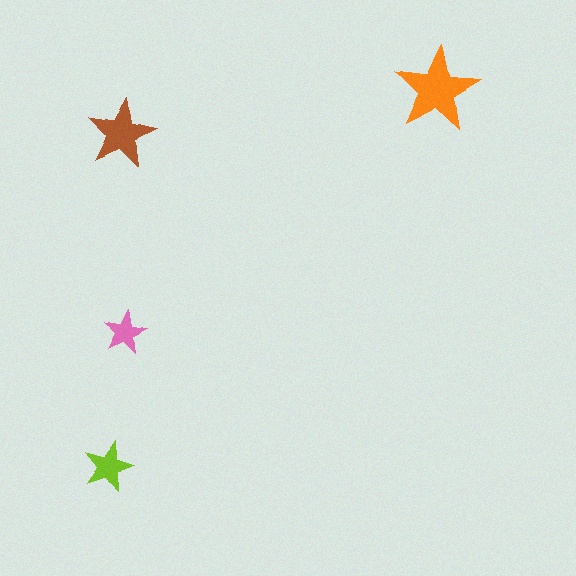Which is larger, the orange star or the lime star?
The orange one.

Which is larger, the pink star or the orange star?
The orange one.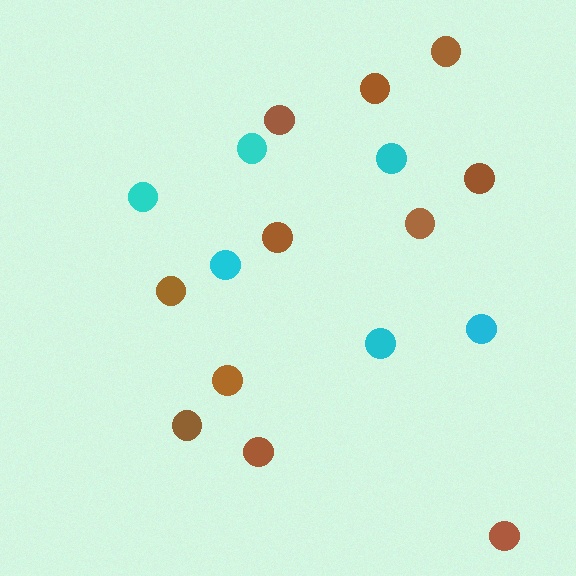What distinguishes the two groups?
There are 2 groups: one group of brown circles (11) and one group of cyan circles (6).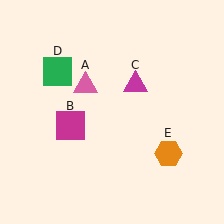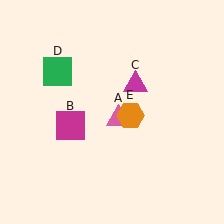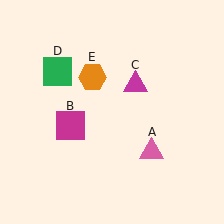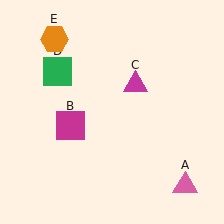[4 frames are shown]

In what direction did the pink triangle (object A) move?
The pink triangle (object A) moved down and to the right.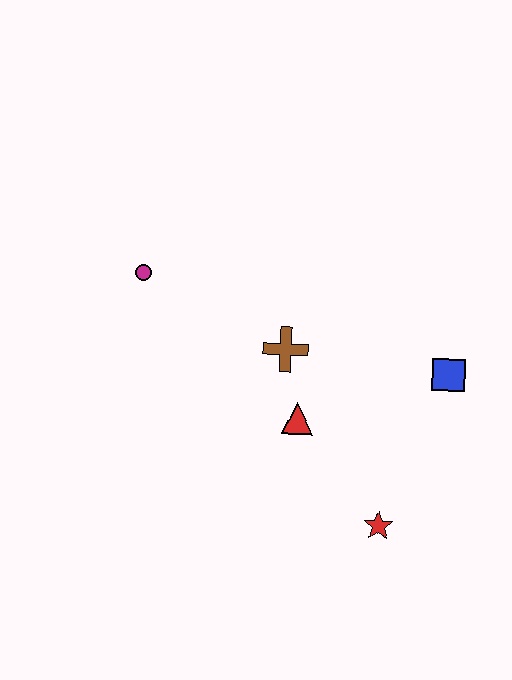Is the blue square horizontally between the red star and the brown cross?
No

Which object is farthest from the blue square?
The magenta circle is farthest from the blue square.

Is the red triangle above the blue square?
No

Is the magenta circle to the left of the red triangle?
Yes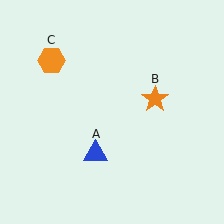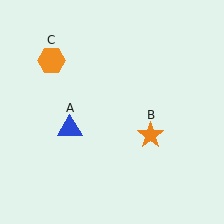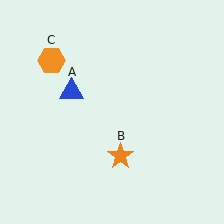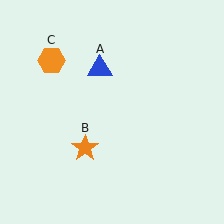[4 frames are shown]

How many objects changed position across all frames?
2 objects changed position: blue triangle (object A), orange star (object B).